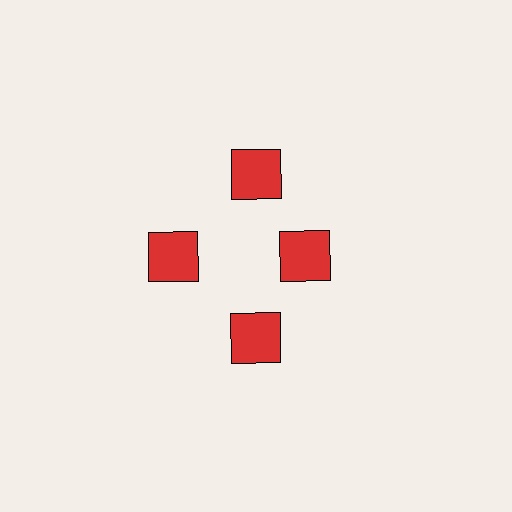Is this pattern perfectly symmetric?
No. The 4 red squares are arranged in a ring, but one element near the 3 o'clock position is pulled inward toward the center, breaking the 4-fold rotational symmetry.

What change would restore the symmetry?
The symmetry would be restored by moving it outward, back onto the ring so that all 4 squares sit at equal angles and equal distance from the center.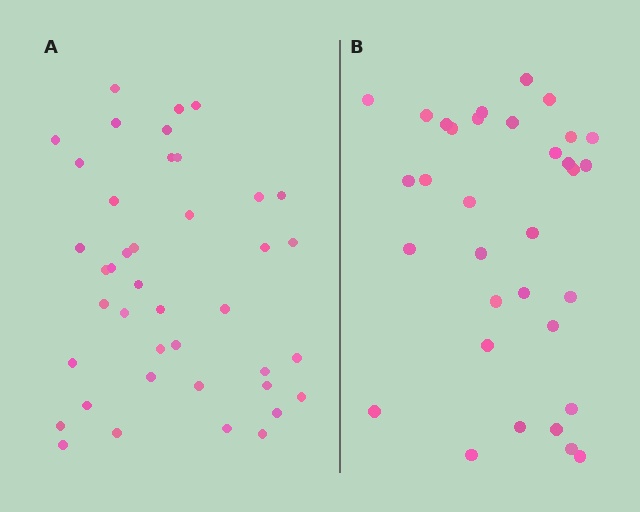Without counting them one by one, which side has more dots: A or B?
Region A (the left region) has more dots.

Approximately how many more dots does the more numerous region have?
Region A has roughly 8 or so more dots than region B.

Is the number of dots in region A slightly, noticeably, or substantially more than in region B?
Region A has only slightly more — the two regions are fairly close. The ratio is roughly 1.2 to 1.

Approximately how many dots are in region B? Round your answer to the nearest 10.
About 30 dots. (The exact count is 33, which rounds to 30.)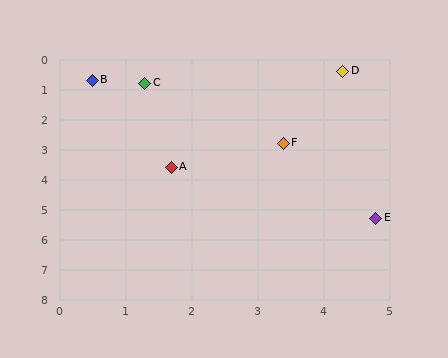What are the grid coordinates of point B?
Point B is at approximately (0.5, 0.7).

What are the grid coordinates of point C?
Point C is at approximately (1.3, 0.8).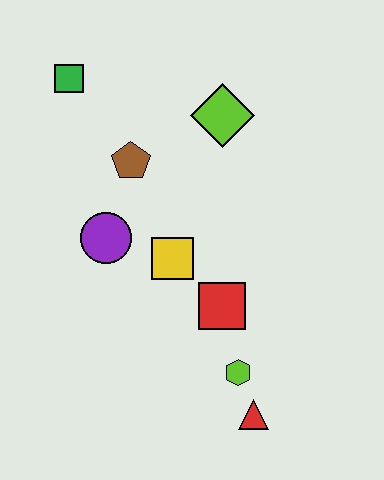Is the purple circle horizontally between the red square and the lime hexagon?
No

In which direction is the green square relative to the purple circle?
The green square is above the purple circle.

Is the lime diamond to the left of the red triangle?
Yes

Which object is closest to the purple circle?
The yellow square is closest to the purple circle.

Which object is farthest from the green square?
The red triangle is farthest from the green square.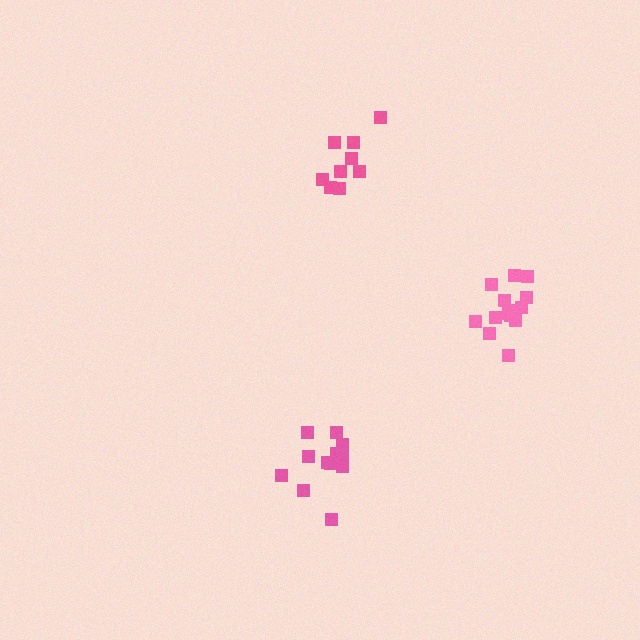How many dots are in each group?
Group 1: 12 dots, Group 2: 9 dots, Group 3: 14 dots (35 total).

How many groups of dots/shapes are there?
There are 3 groups.